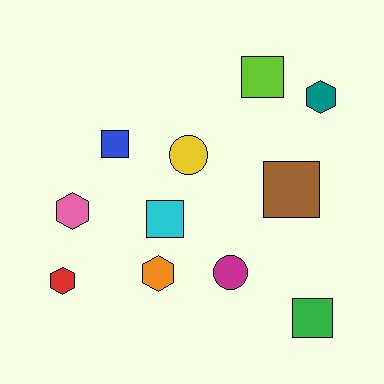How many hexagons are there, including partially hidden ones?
There are 4 hexagons.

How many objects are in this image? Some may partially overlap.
There are 11 objects.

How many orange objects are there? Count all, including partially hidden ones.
There is 1 orange object.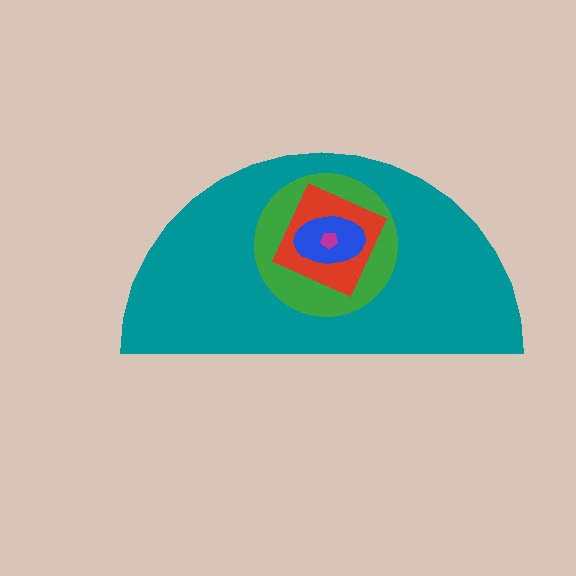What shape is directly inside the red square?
The blue ellipse.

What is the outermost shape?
The teal semicircle.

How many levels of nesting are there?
5.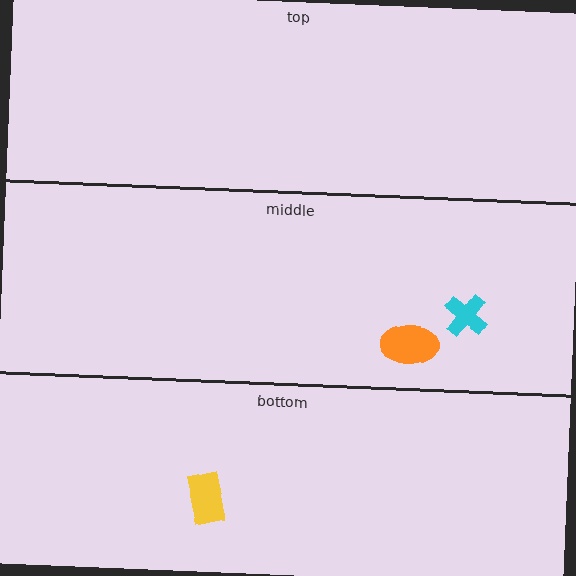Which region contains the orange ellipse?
The middle region.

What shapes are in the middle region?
The cyan cross, the orange ellipse.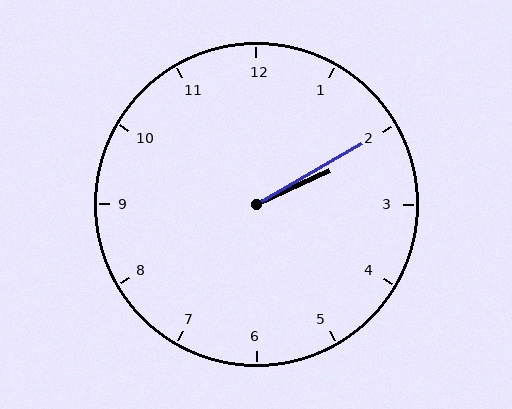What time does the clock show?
2:10.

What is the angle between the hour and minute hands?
Approximately 5 degrees.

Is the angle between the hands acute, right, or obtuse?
It is acute.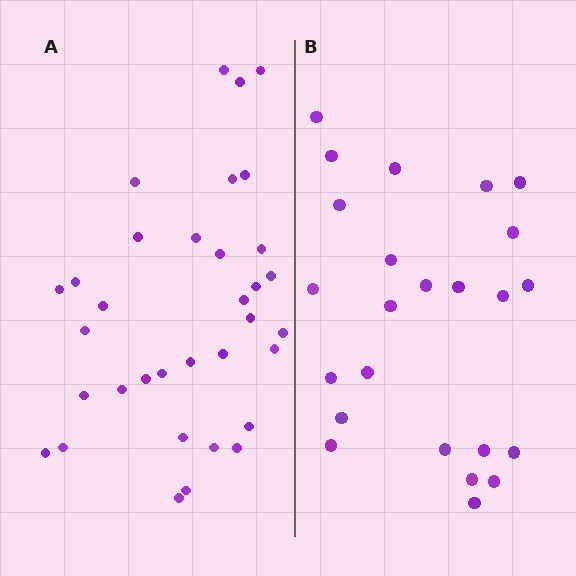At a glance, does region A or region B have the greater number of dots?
Region A (the left region) has more dots.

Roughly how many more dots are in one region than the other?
Region A has roughly 10 or so more dots than region B.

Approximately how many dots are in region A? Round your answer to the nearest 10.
About 30 dots. (The exact count is 34, which rounds to 30.)